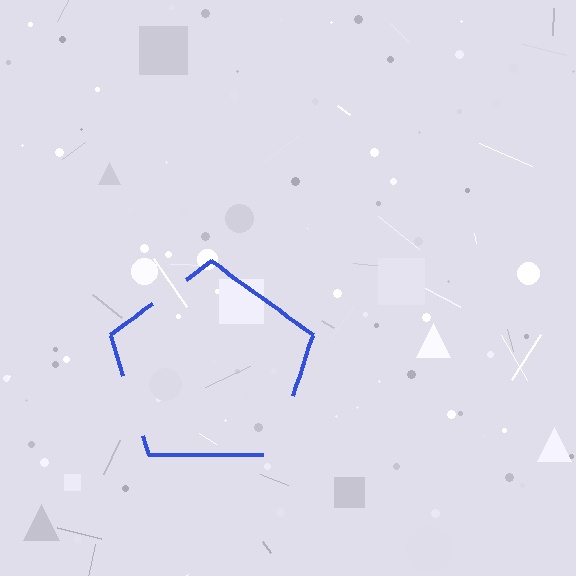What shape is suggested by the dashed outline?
The dashed outline suggests a pentagon.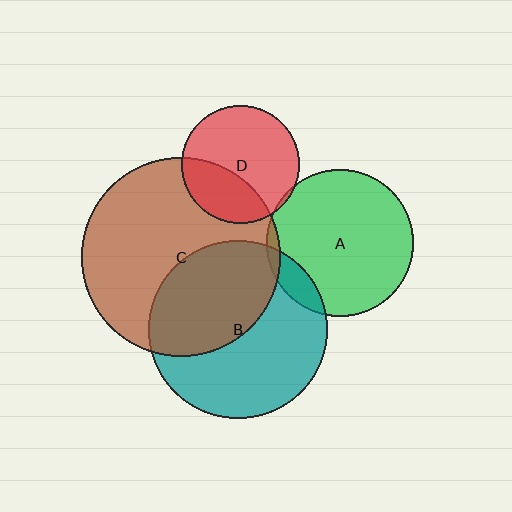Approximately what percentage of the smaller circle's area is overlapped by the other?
Approximately 45%.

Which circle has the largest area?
Circle C (brown).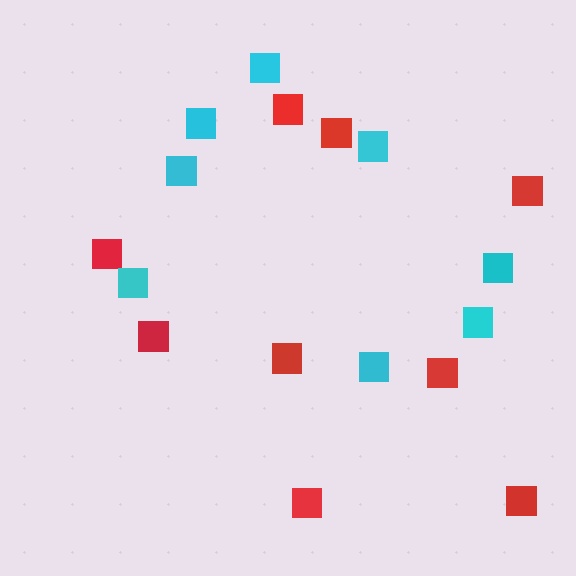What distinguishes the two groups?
There are 2 groups: one group of red squares (9) and one group of cyan squares (8).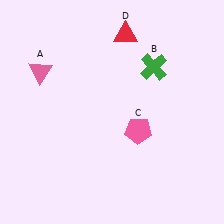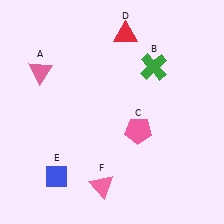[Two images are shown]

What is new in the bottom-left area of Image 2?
A blue diamond (E) was added in the bottom-left area of Image 2.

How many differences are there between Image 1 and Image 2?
There are 2 differences between the two images.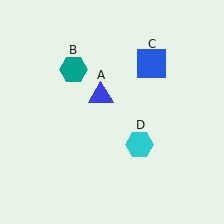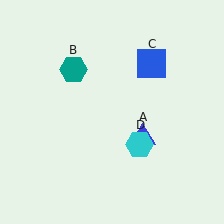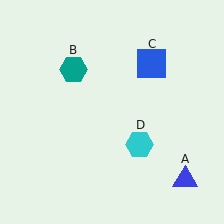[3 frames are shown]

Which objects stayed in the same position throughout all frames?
Teal hexagon (object B) and blue square (object C) and cyan hexagon (object D) remained stationary.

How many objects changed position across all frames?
1 object changed position: blue triangle (object A).